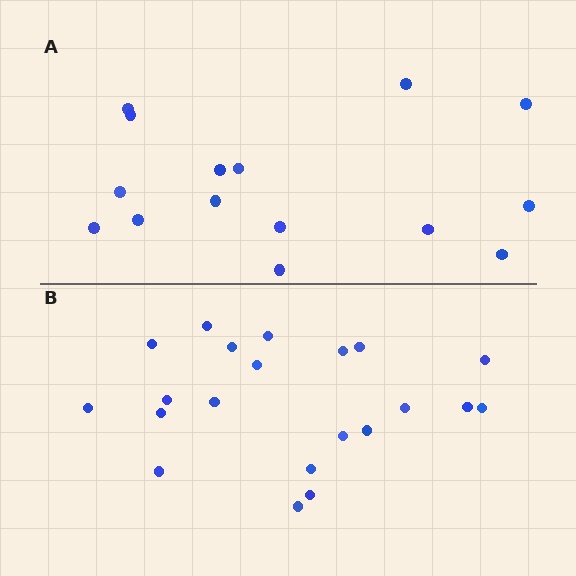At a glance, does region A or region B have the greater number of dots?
Region B (the bottom region) has more dots.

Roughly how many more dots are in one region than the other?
Region B has about 6 more dots than region A.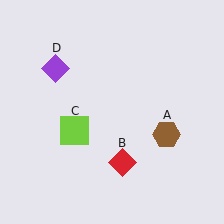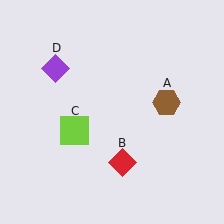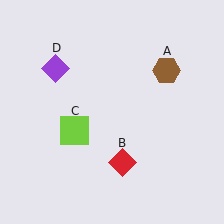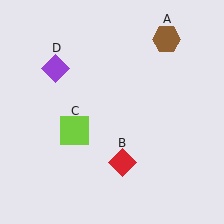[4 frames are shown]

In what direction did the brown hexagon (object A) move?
The brown hexagon (object A) moved up.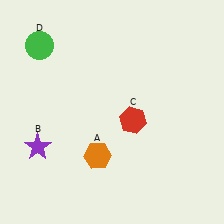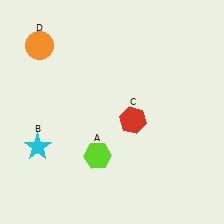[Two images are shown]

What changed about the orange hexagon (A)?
In Image 1, A is orange. In Image 2, it changed to lime.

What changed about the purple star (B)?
In Image 1, B is purple. In Image 2, it changed to cyan.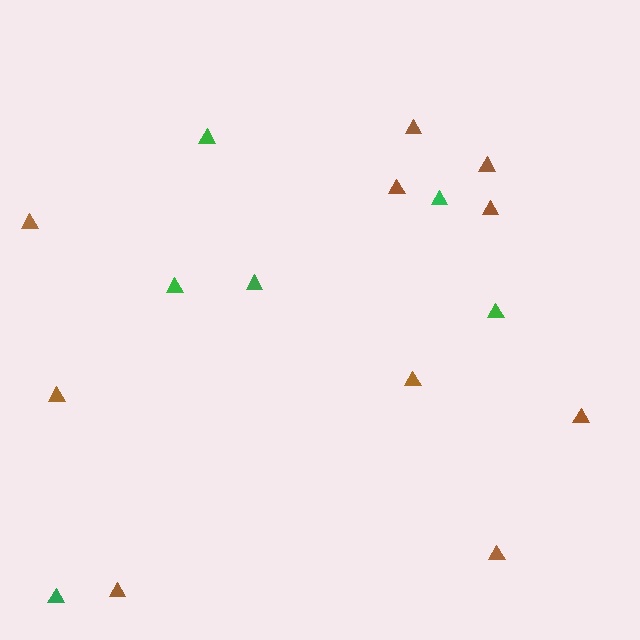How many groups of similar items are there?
There are 2 groups: one group of green triangles (6) and one group of brown triangles (10).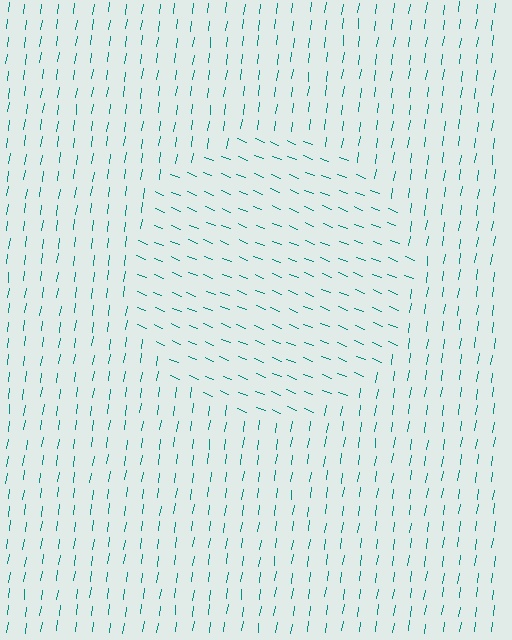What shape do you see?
I see a circle.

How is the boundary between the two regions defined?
The boundary is defined purely by a change in line orientation (approximately 76 degrees difference). All lines are the same color and thickness.